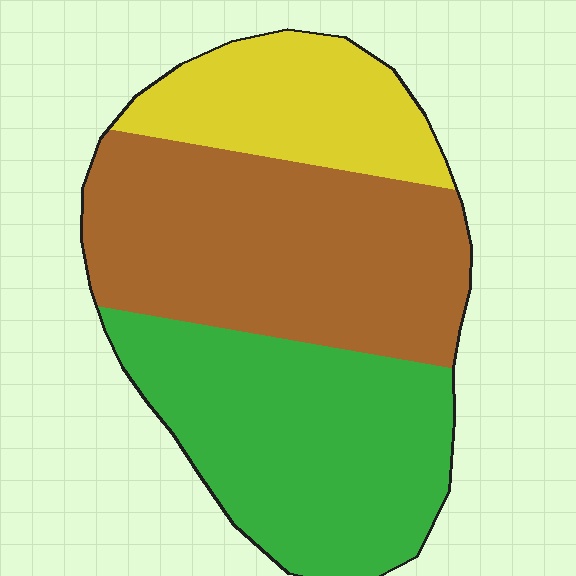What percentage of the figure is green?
Green covers around 40% of the figure.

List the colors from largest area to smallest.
From largest to smallest: brown, green, yellow.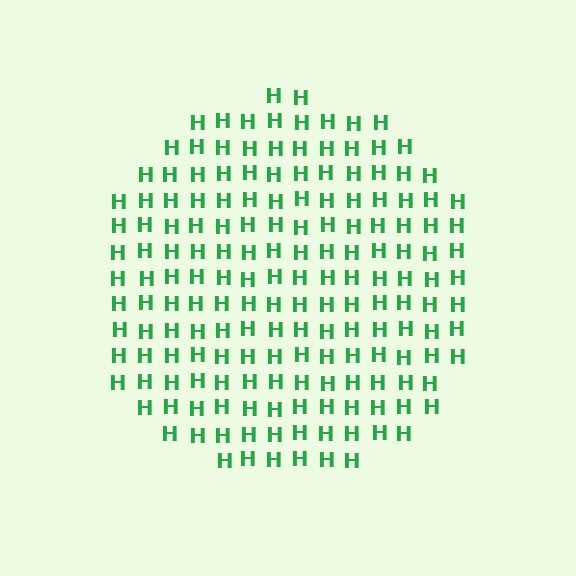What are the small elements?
The small elements are letter H's.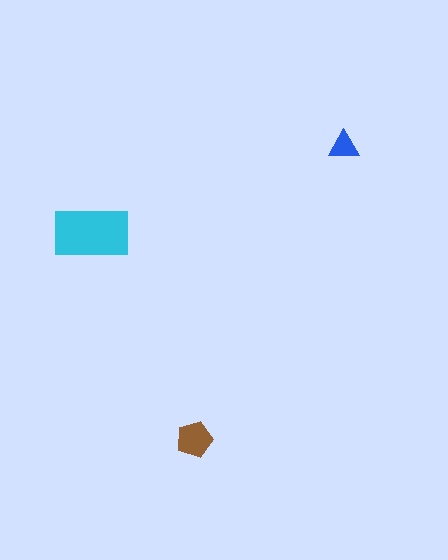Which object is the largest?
The cyan rectangle.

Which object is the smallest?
The blue triangle.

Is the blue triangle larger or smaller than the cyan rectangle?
Smaller.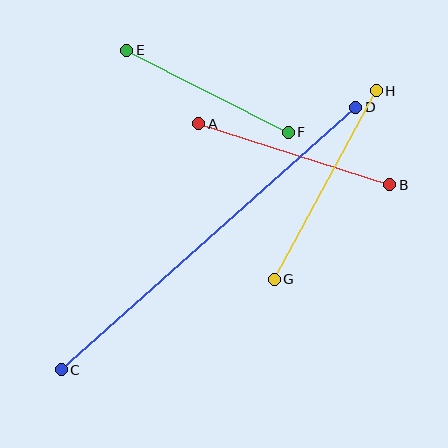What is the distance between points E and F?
The distance is approximately 181 pixels.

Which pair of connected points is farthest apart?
Points C and D are farthest apart.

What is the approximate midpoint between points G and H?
The midpoint is at approximately (325, 185) pixels.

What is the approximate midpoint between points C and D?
The midpoint is at approximately (209, 238) pixels.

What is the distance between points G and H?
The distance is approximately 214 pixels.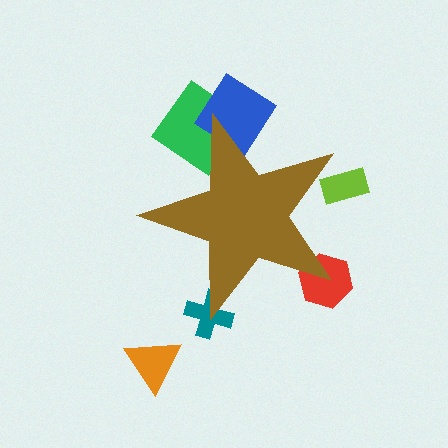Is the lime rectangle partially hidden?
Yes, the lime rectangle is partially hidden behind the brown star.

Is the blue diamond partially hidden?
Yes, the blue diamond is partially hidden behind the brown star.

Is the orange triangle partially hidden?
No, the orange triangle is fully visible.